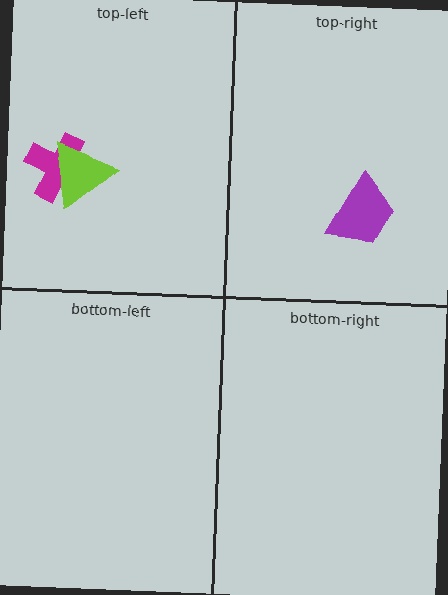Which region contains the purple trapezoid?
The top-right region.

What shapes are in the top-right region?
The purple trapezoid.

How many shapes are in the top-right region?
1.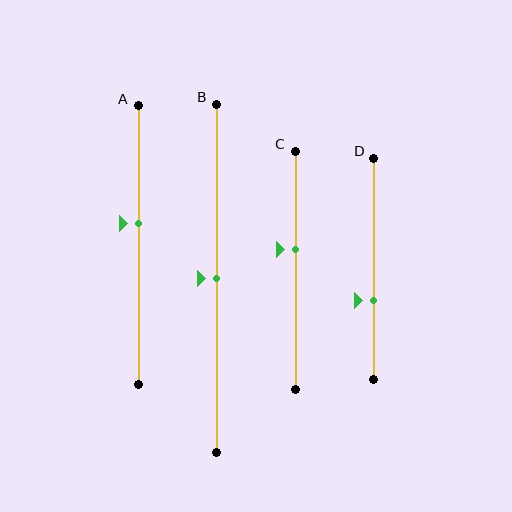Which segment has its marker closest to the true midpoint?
Segment B has its marker closest to the true midpoint.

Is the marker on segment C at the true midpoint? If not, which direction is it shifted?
No, the marker on segment C is shifted upward by about 9% of the segment length.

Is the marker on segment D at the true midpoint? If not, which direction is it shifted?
No, the marker on segment D is shifted downward by about 14% of the segment length.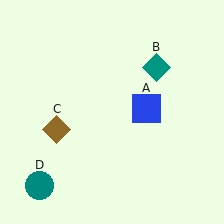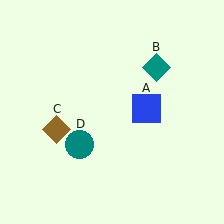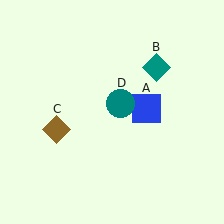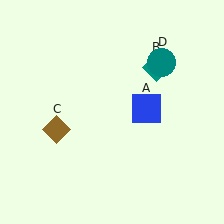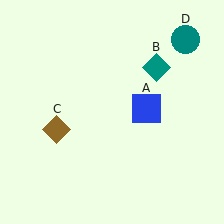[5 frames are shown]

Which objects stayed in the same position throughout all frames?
Blue square (object A) and teal diamond (object B) and brown diamond (object C) remained stationary.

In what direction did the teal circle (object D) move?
The teal circle (object D) moved up and to the right.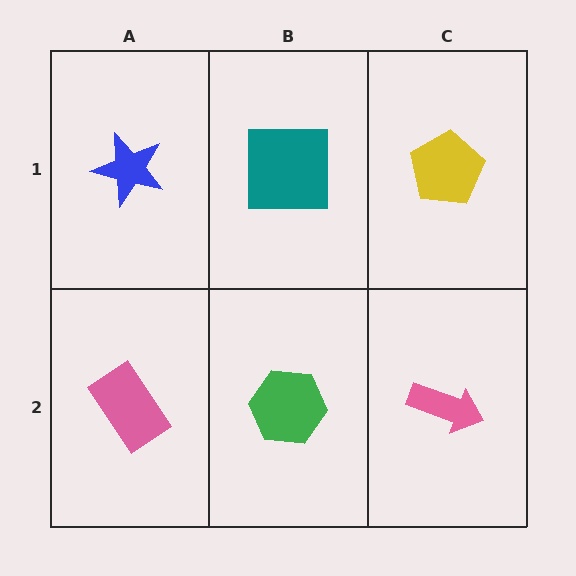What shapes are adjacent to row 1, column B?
A green hexagon (row 2, column B), a blue star (row 1, column A), a yellow pentagon (row 1, column C).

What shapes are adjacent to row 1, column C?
A pink arrow (row 2, column C), a teal square (row 1, column B).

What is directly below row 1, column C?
A pink arrow.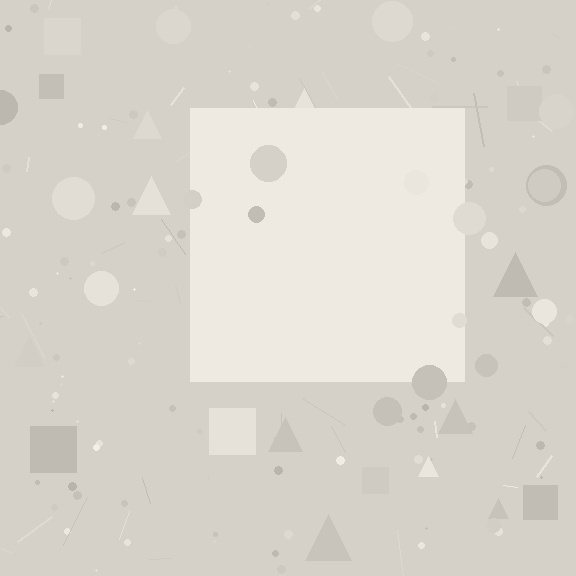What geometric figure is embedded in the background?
A square is embedded in the background.